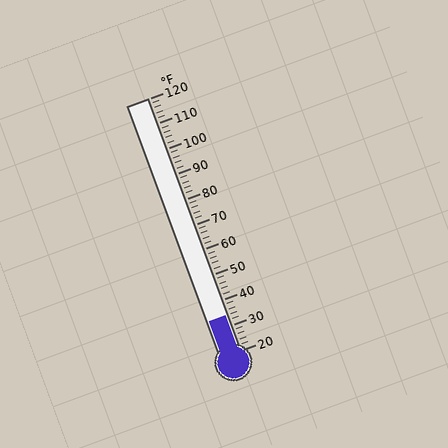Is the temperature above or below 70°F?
The temperature is below 70°F.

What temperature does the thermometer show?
The thermometer shows approximately 34°F.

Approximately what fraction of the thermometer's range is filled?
The thermometer is filled to approximately 15% of its range.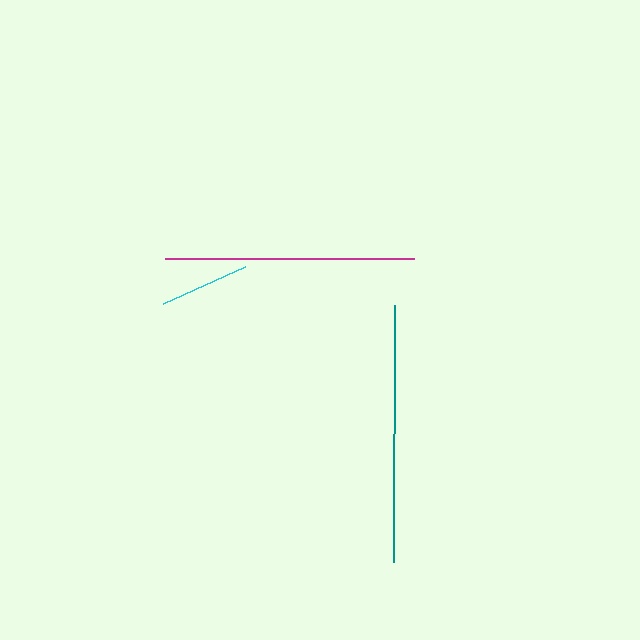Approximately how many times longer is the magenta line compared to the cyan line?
The magenta line is approximately 2.8 times the length of the cyan line.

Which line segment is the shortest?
The cyan line is the shortest at approximately 89 pixels.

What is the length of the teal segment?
The teal segment is approximately 257 pixels long.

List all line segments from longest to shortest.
From longest to shortest: teal, magenta, cyan.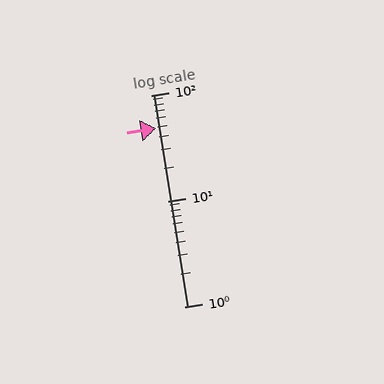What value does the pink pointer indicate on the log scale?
The pointer indicates approximately 49.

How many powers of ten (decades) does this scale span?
The scale spans 2 decades, from 1 to 100.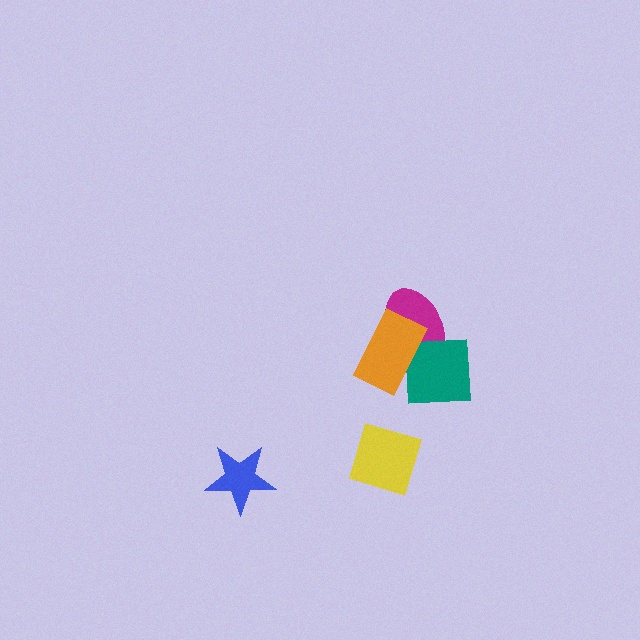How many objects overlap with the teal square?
2 objects overlap with the teal square.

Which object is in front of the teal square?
The orange rectangle is in front of the teal square.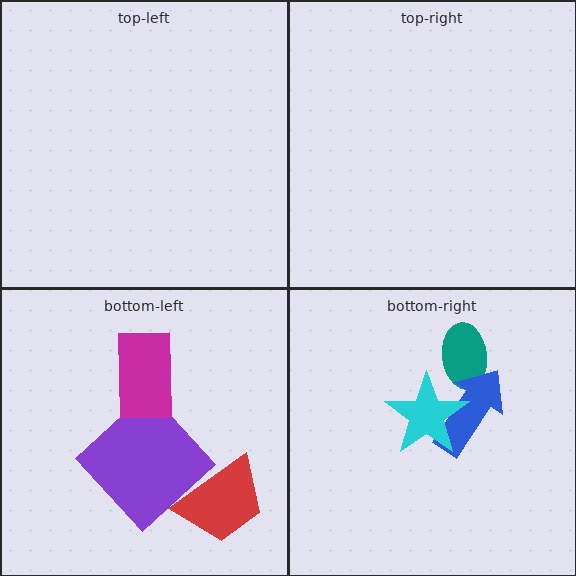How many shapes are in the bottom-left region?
3.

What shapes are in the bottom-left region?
The purple diamond, the red trapezoid, the magenta rectangle.